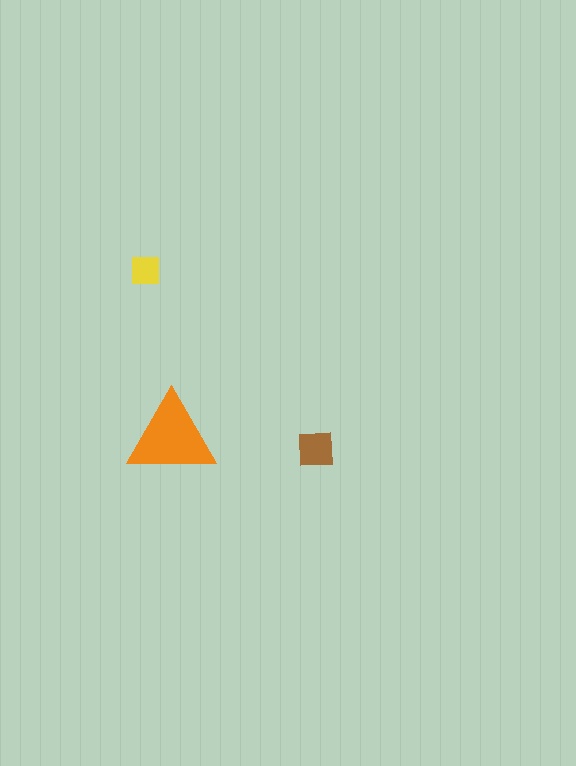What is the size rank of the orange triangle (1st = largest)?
1st.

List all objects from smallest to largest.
The yellow square, the brown square, the orange triangle.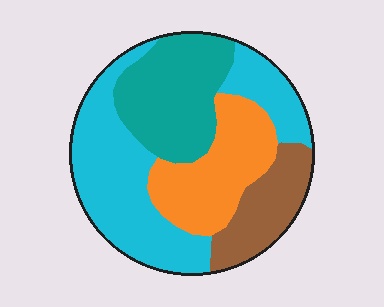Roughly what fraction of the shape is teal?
Teal covers around 25% of the shape.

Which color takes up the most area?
Cyan, at roughly 40%.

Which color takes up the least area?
Brown, at roughly 15%.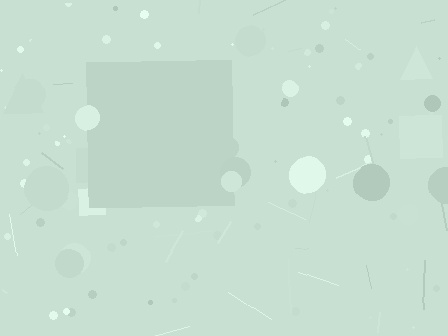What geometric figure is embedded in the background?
A square is embedded in the background.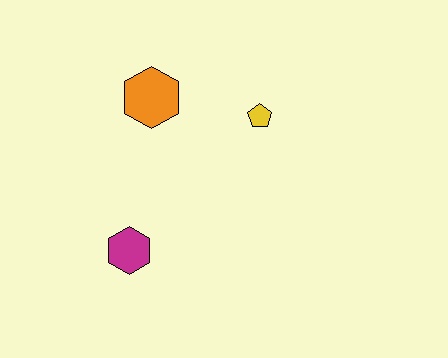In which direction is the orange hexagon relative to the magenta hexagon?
The orange hexagon is above the magenta hexagon.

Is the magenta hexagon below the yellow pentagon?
Yes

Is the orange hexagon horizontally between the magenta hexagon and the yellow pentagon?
Yes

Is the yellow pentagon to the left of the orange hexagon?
No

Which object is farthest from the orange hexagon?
The magenta hexagon is farthest from the orange hexagon.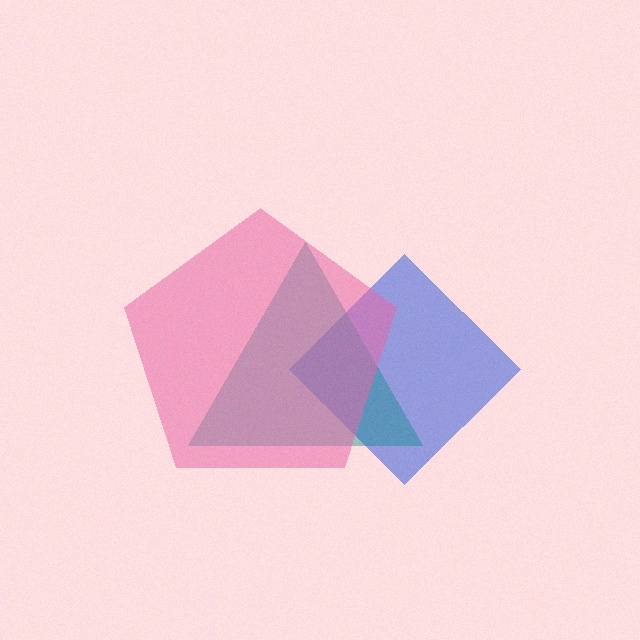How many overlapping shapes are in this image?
There are 3 overlapping shapes in the image.